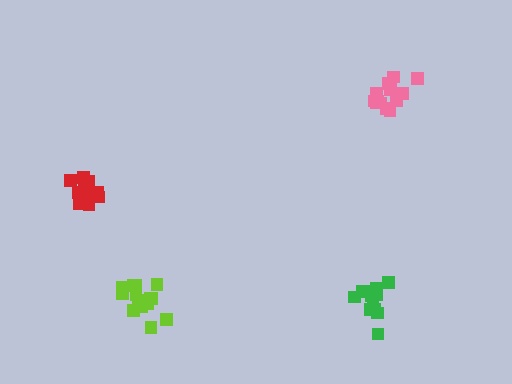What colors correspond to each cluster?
The clusters are colored: pink, lime, green, red.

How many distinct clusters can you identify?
There are 4 distinct clusters.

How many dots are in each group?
Group 1: 14 dots, Group 2: 14 dots, Group 3: 12 dots, Group 4: 14 dots (54 total).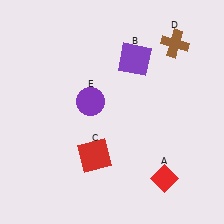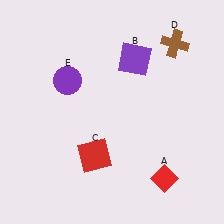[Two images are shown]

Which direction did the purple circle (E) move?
The purple circle (E) moved left.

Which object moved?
The purple circle (E) moved left.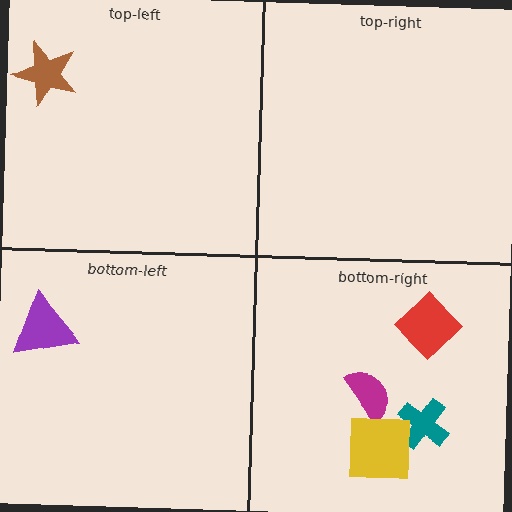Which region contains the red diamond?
The bottom-right region.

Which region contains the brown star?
The top-left region.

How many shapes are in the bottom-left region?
1.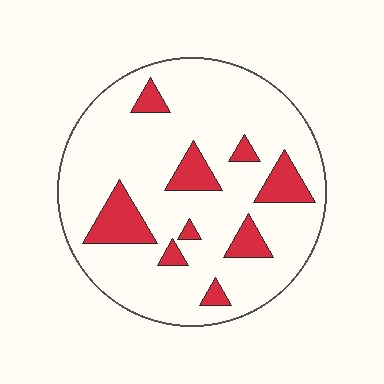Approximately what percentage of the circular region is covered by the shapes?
Approximately 15%.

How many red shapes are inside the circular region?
9.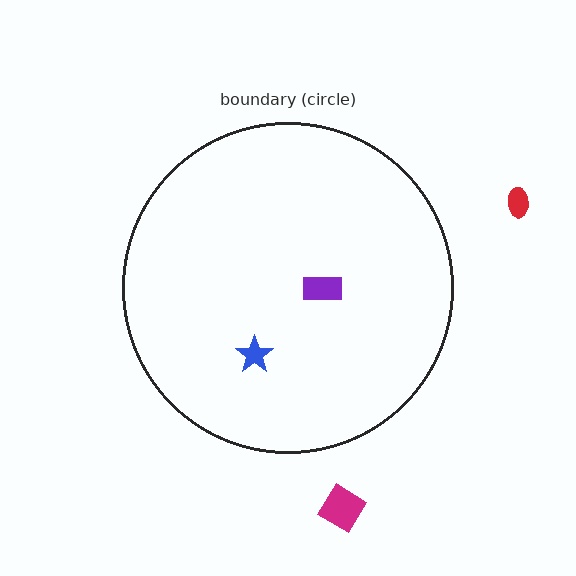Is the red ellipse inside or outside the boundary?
Outside.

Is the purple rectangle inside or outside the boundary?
Inside.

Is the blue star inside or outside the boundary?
Inside.